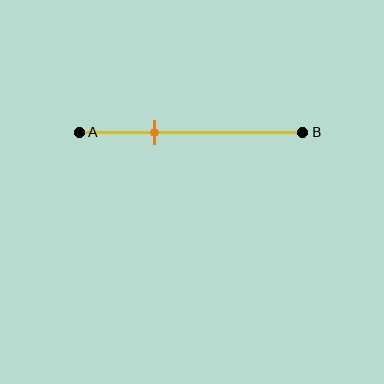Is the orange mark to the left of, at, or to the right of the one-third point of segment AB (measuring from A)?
The orange mark is approximately at the one-third point of segment AB.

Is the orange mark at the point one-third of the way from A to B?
Yes, the mark is approximately at the one-third point.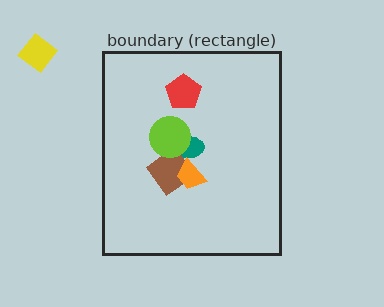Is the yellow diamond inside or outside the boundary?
Outside.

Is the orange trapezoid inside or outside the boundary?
Inside.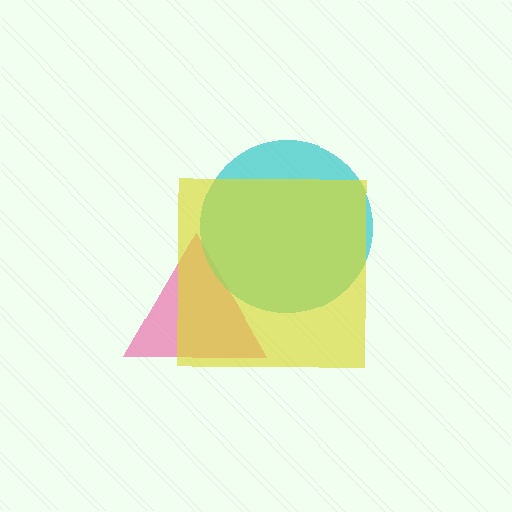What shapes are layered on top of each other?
The layered shapes are: a pink triangle, a cyan circle, a yellow square.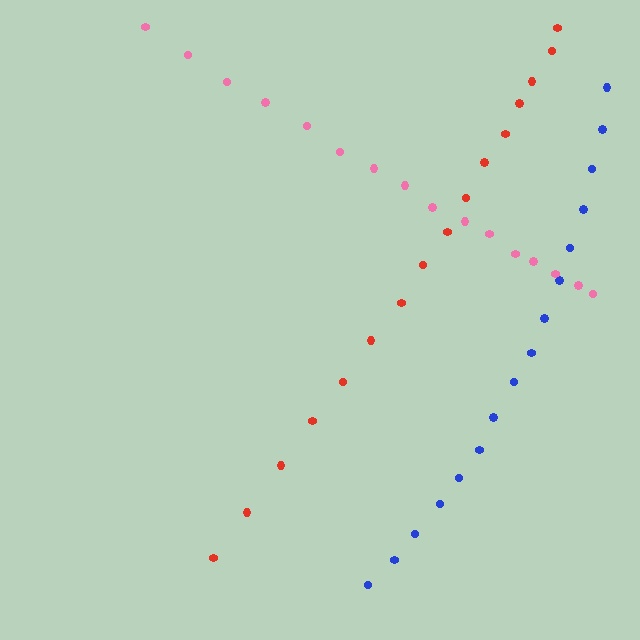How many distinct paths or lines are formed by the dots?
There are 3 distinct paths.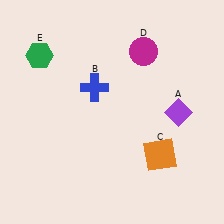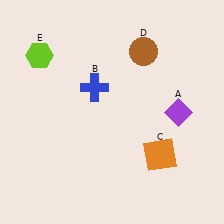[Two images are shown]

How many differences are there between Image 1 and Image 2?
There are 2 differences between the two images.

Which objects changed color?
D changed from magenta to brown. E changed from green to lime.